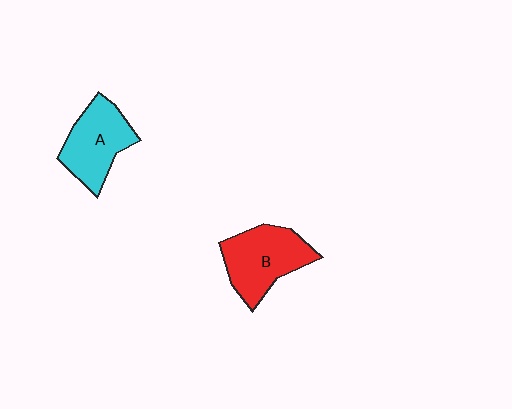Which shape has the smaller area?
Shape A (cyan).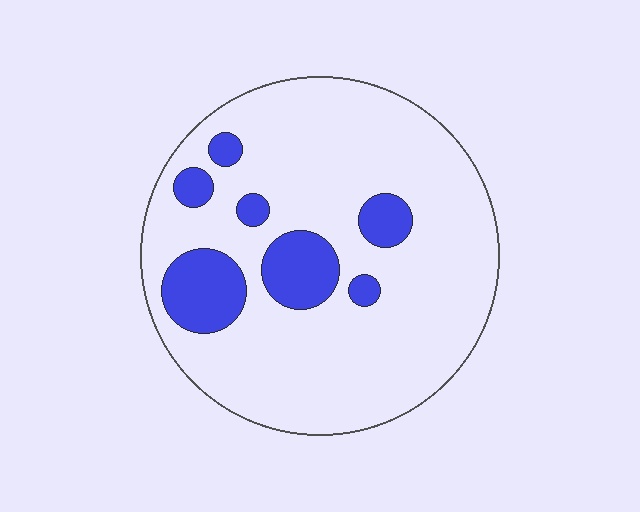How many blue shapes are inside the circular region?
7.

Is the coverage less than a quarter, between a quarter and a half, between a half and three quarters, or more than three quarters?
Less than a quarter.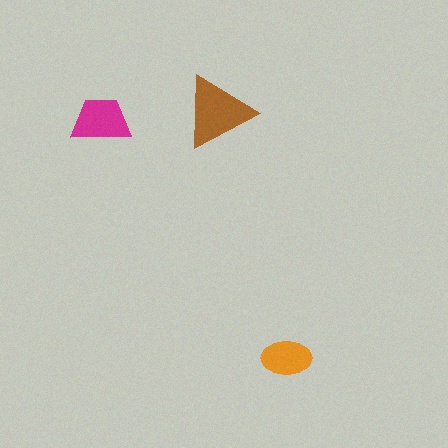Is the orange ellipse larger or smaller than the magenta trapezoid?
Smaller.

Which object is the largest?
The brown triangle.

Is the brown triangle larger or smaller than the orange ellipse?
Larger.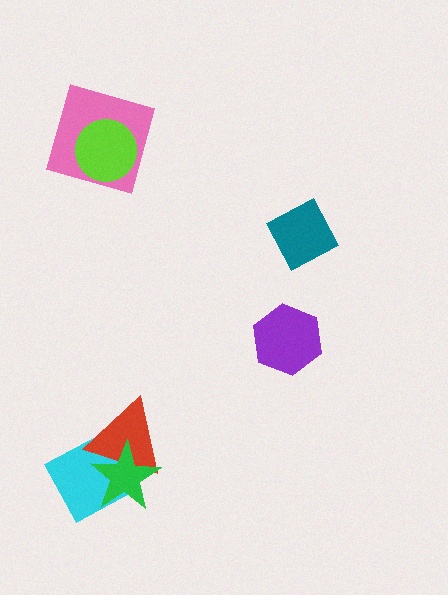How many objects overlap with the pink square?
1 object overlaps with the pink square.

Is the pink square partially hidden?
Yes, it is partially covered by another shape.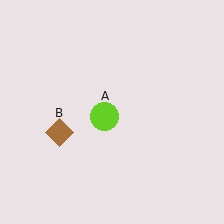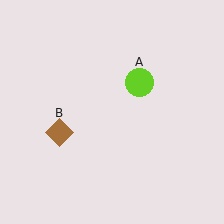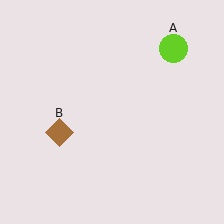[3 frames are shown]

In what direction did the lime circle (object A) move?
The lime circle (object A) moved up and to the right.